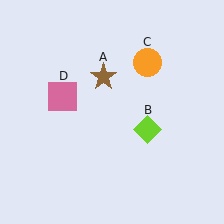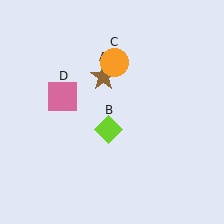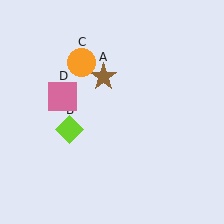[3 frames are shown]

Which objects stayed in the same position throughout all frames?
Brown star (object A) and pink square (object D) remained stationary.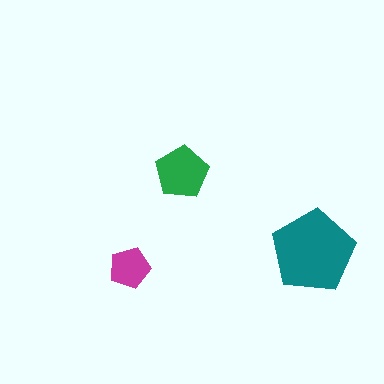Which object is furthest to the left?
The magenta pentagon is leftmost.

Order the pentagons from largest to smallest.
the teal one, the green one, the magenta one.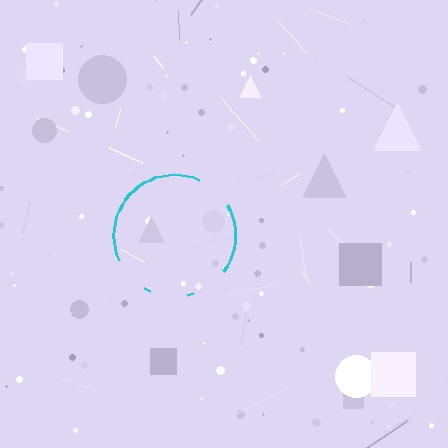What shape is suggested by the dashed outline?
The dashed outline suggests a circle.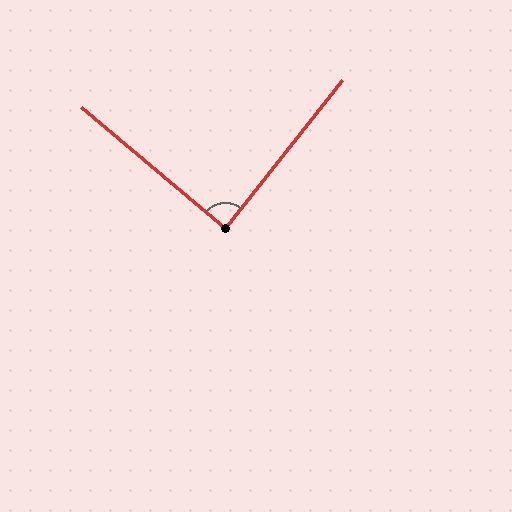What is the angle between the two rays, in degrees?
Approximately 89 degrees.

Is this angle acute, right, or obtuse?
It is approximately a right angle.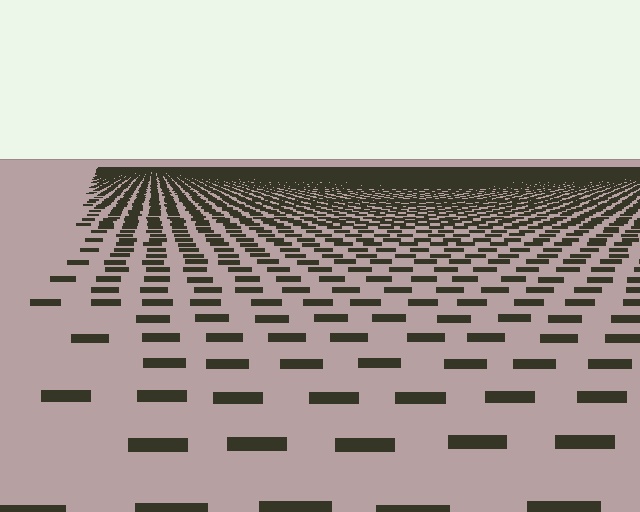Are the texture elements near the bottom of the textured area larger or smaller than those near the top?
Larger. Near the bottom, elements are closer to the viewer and appear at a bigger on-screen size.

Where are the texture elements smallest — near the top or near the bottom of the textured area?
Near the top.